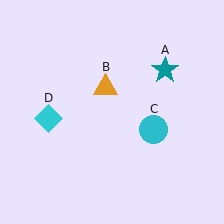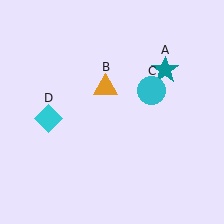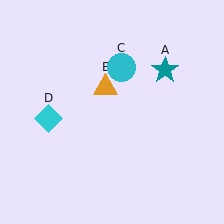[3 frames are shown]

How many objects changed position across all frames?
1 object changed position: cyan circle (object C).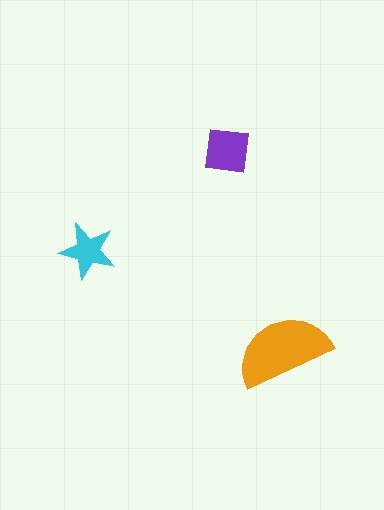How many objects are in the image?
There are 3 objects in the image.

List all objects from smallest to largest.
The cyan star, the purple square, the orange semicircle.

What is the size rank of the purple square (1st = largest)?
2nd.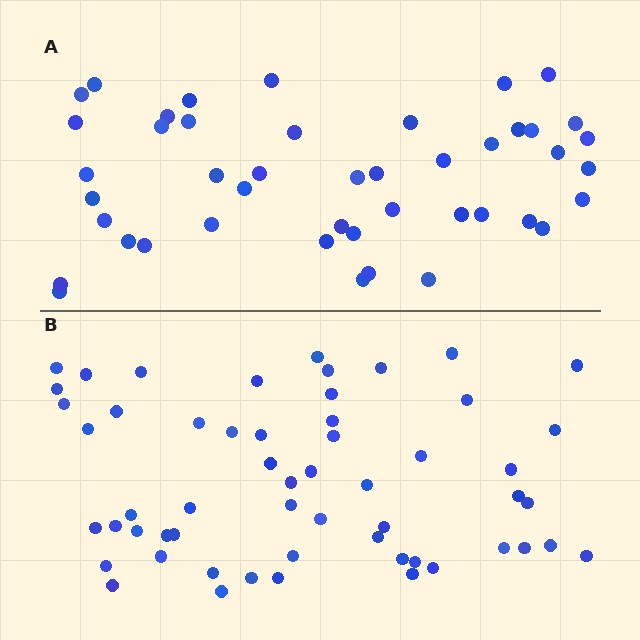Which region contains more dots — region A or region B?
Region B (the bottom region) has more dots.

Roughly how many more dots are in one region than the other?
Region B has roughly 12 or so more dots than region A.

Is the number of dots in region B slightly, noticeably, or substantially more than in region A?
Region B has only slightly more — the two regions are fairly close. The ratio is roughly 1.2 to 1.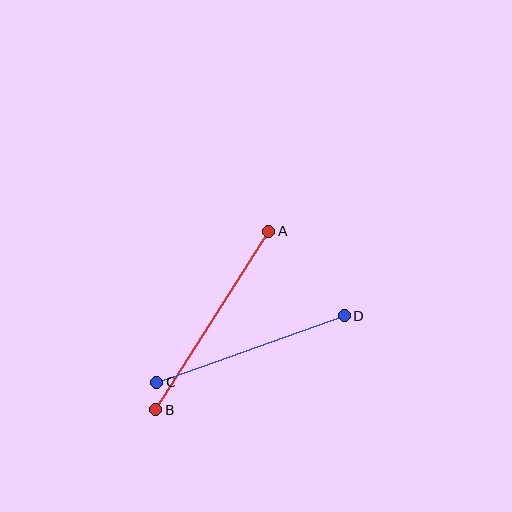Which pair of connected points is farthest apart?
Points A and B are farthest apart.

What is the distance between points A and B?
The distance is approximately 211 pixels.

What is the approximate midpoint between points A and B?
The midpoint is at approximately (212, 321) pixels.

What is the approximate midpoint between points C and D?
The midpoint is at approximately (250, 349) pixels.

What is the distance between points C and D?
The distance is approximately 199 pixels.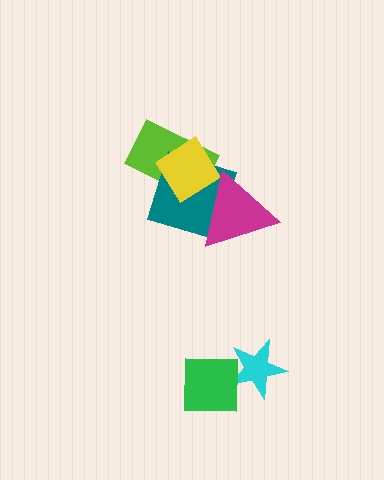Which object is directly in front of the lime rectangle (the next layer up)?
The teal square is directly in front of the lime rectangle.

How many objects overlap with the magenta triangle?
2 objects overlap with the magenta triangle.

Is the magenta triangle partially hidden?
No, no other shape covers it.